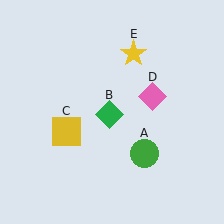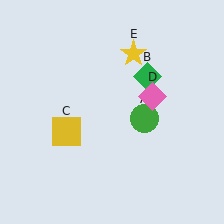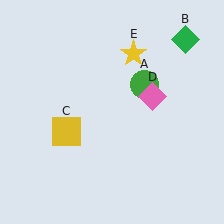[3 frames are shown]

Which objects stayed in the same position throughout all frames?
Yellow square (object C) and pink diamond (object D) and yellow star (object E) remained stationary.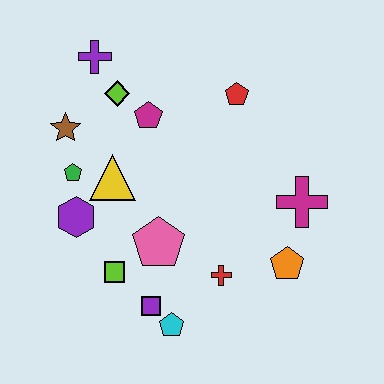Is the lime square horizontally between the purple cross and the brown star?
No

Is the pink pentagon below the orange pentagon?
No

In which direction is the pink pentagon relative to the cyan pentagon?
The pink pentagon is above the cyan pentagon.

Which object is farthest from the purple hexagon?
The magenta cross is farthest from the purple hexagon.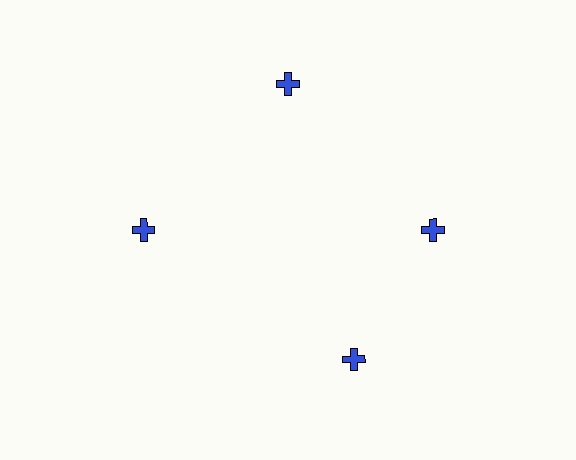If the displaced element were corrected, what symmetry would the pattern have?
It would have 4-fold rotational symmetry — the pattern would map onto itself every 90 degrees.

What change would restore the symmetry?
The symmetry would be restored by rotating it back into even spacing with its neighbors so that all 4 crosses sit at equal angles and equal distance from the center.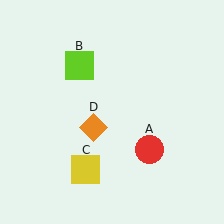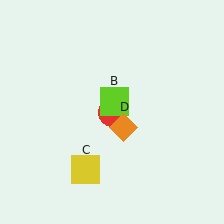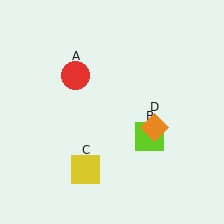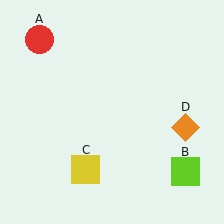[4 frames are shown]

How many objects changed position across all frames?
3 objects changed position: red circle (object A), lime square (object B), orange diamond (object D).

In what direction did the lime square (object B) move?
The lime square (object B) moved down and to the right.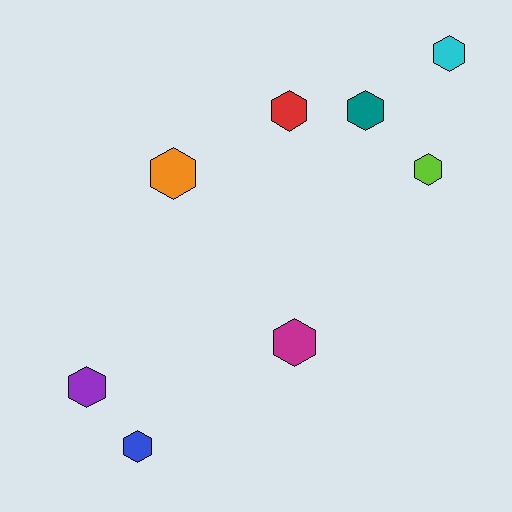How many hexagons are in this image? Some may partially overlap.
There are 8 hexagons.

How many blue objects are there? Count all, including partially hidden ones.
There is 1 blue object.